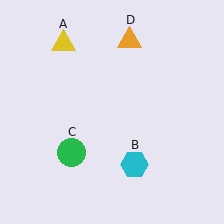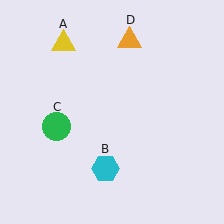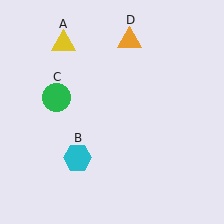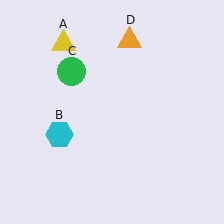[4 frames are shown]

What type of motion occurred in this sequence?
The cyan hexagon (object B), green circle (object C) rotated clockwise around the center of the scene.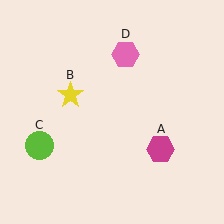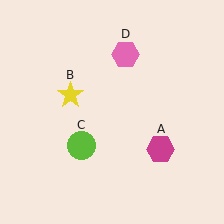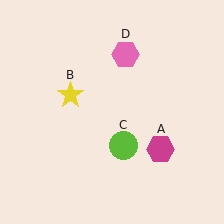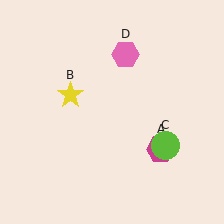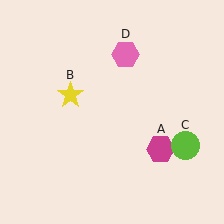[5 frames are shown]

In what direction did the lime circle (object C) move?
The lime circle (object C) moved right.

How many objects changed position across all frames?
1 object changed position: lime circle (object C).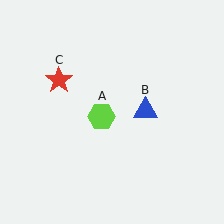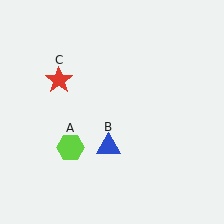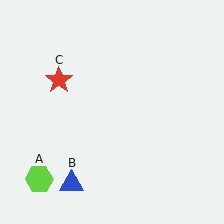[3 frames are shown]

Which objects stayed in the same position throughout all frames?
Red star (object C) remained stationary.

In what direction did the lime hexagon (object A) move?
The lime hexagon (object A) moved down and to the left.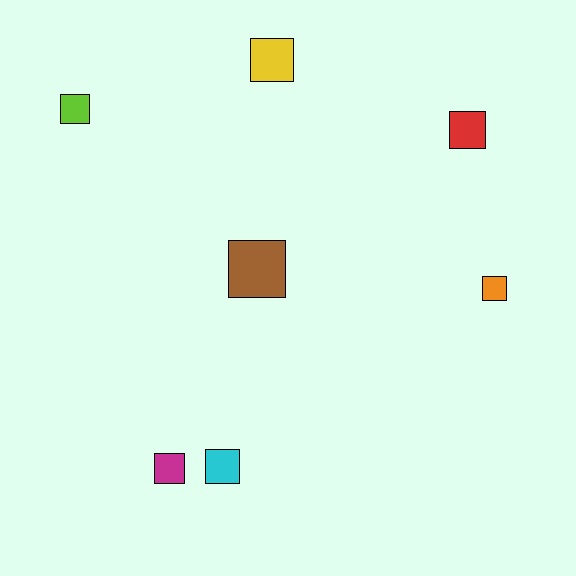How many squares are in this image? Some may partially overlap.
There are 7 squares.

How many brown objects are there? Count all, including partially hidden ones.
There is 1 brown object.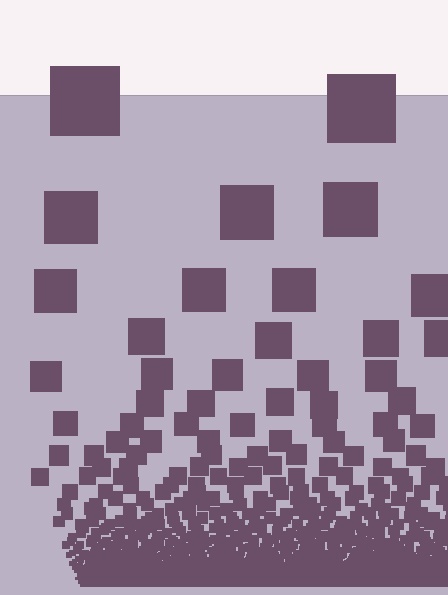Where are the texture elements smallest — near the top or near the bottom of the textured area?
Near the bottom.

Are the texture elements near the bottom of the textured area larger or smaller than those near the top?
Smaller. The gradient is inverted — elements near the bottom are smaller and denser.